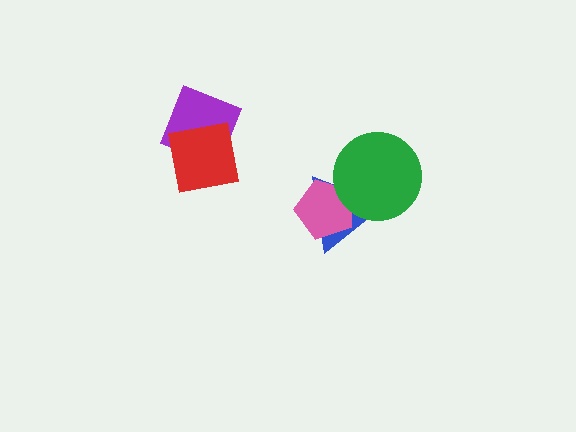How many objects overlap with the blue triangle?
2 objects overlap with the blue triangle.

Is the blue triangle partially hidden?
Yes, it is partially covered by another shape.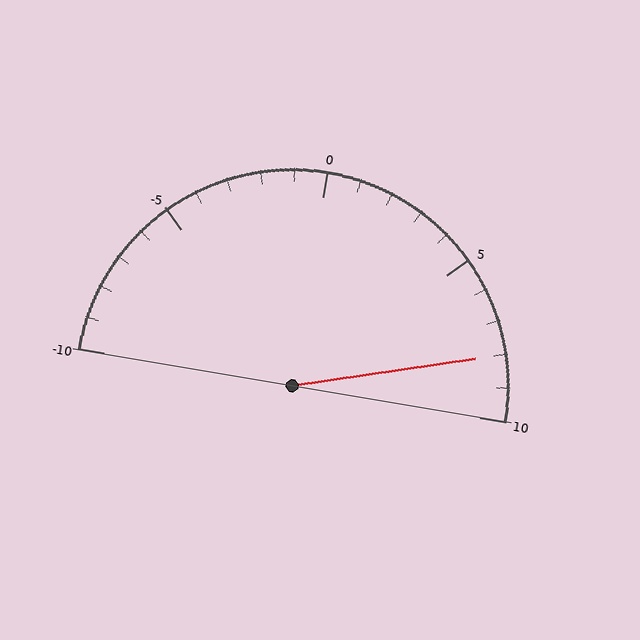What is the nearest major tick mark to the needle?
The nearest major tick mark is 10.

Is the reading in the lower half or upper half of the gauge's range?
The reading is in the upper half of the range (-10 to 10).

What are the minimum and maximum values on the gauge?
The gauge ranges from -10 to 10.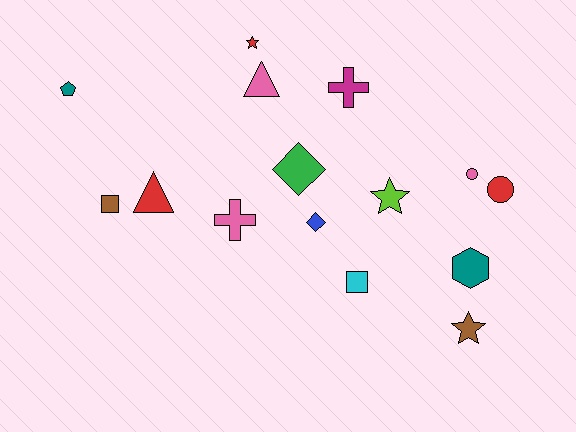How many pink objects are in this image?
There are 3 pink objects.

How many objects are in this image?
There are 15 objects.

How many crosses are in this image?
There are 2 crosses.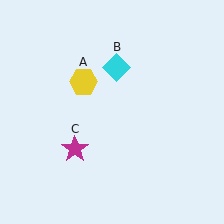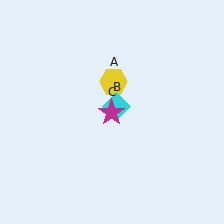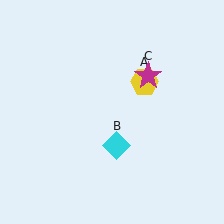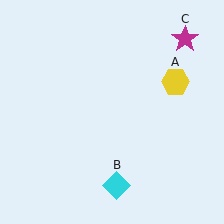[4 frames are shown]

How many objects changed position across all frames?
3 objects changed position: yellow hexagon (object A), cyan diamond (object B), magenta star (object C).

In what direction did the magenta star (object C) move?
The magenta star (object C) moved up and to the right.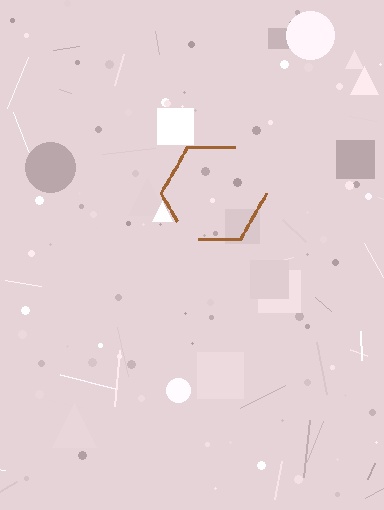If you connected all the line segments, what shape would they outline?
They would outline a hexagon.